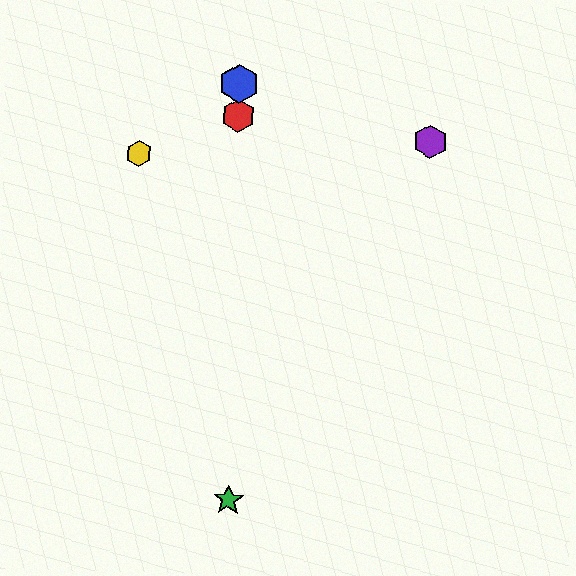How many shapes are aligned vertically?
3 shapes (the red hexagon, the blue hexagon, the green star) are aligned vertically.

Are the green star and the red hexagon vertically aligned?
Yes, both are at x≈228.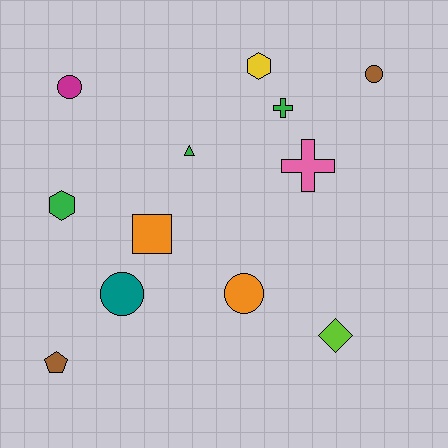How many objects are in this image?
There are 12 objects.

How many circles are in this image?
There are 4 circles.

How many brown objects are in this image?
There are 2 brown objects.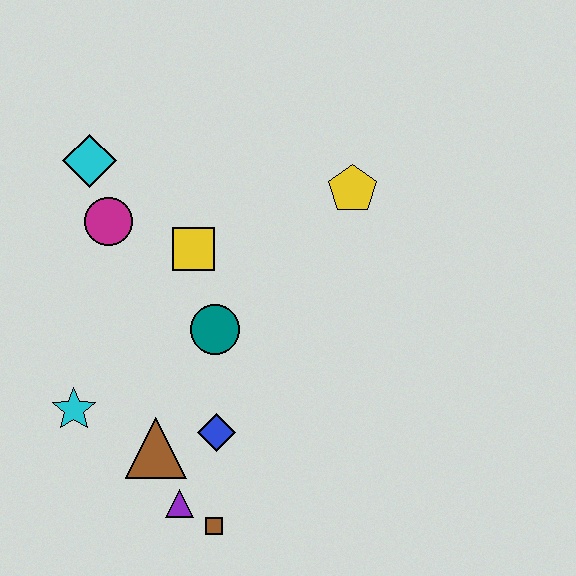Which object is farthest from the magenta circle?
The brown square is farthest from the magenta circle.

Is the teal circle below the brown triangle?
No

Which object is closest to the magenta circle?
The cyan diamond is closest to the magenta circle.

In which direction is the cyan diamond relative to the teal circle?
The cyan diamond is above the teal circle.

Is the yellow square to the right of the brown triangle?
Yes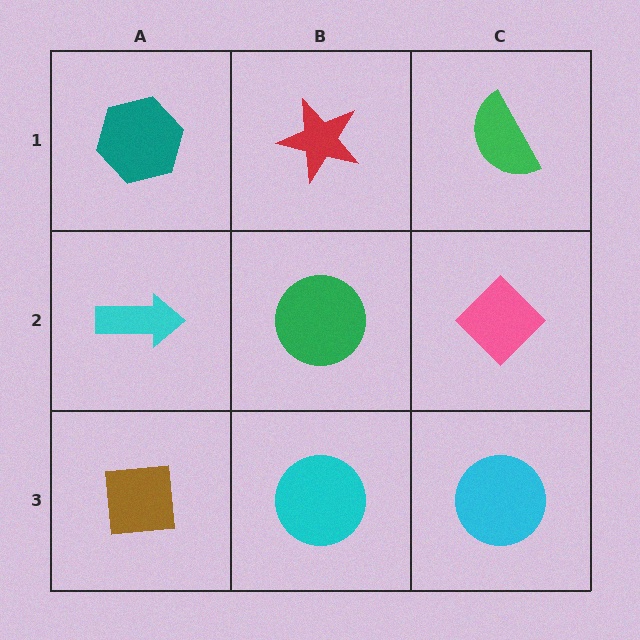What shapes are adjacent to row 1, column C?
A pink diamond (row 2, column C), a red star (row 1, column B).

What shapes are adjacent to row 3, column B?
A green circle (row 2, column B), a brown square (row 3, column A), a cyan circle (row 3, column C).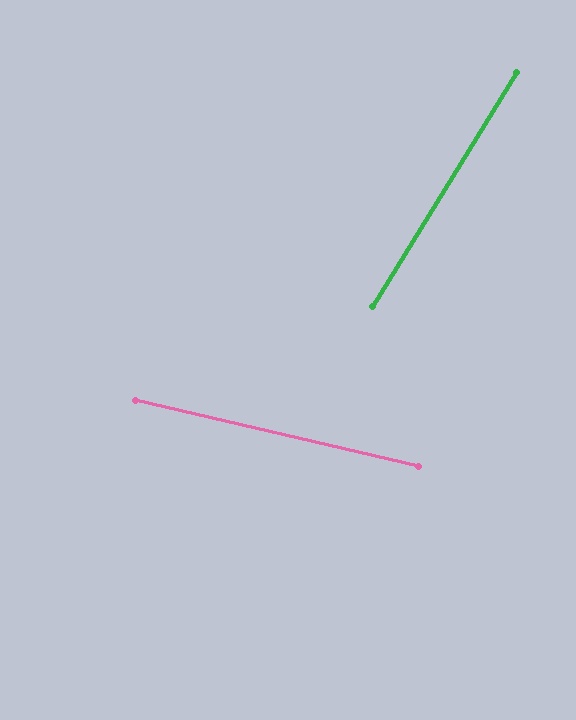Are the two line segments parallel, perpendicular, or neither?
Neither parallel nor perpendicular — they differ by about 71°.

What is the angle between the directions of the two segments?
Approximately 71 degrees.